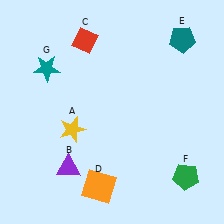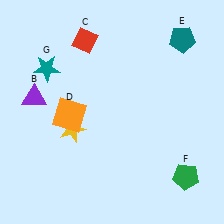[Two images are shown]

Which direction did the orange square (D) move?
The orange square (D) moved up.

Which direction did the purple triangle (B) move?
The purple triangle (B) moved up.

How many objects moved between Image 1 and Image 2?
2 objects moved between the two images.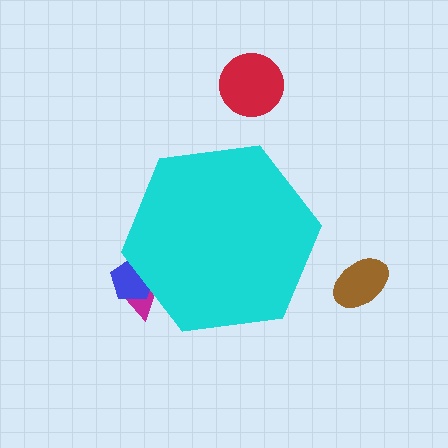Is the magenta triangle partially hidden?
Yes, the magenta triangle is partially hidden behind the cyan hexagon.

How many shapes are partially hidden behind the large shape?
2 shapes are partially hidden.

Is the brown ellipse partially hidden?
No, the brown ellipse is fully visible.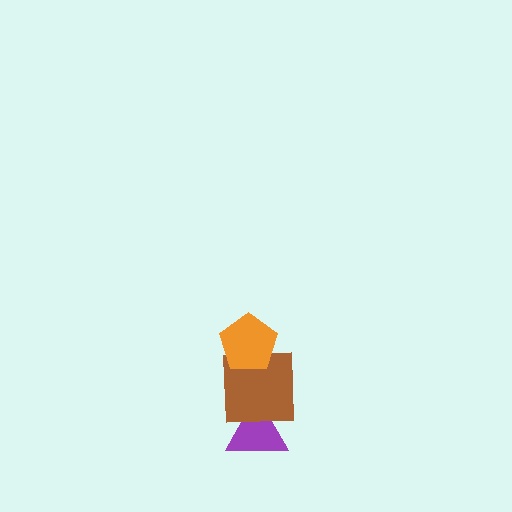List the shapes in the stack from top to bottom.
From top to bottom: the orange pentagon, the brown square, the purple triangle.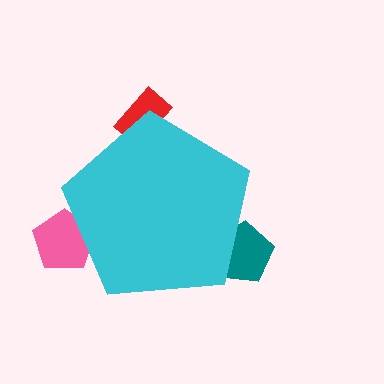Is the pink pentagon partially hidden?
Yes, the pink pentagon is partially hidden behind the cyan pentagon.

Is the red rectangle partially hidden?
Yes, the red rectangle is partially hidden behind the cyan pentagon.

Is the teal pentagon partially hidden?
Yes, the teal pentagon is partially hidden behind the cyan pentagon.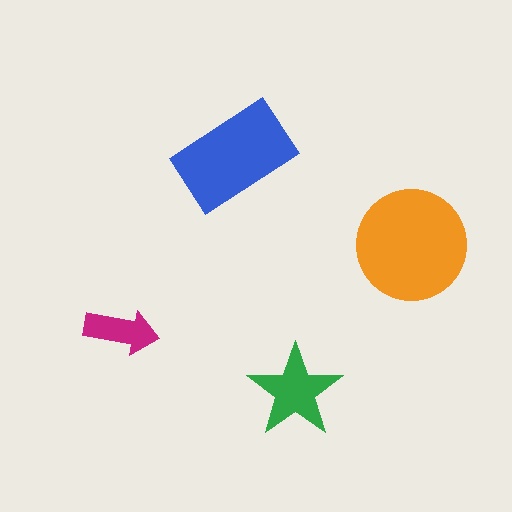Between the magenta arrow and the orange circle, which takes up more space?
The orange circle.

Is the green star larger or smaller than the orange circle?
Smaller.